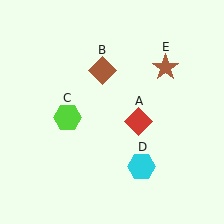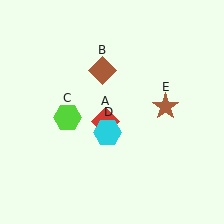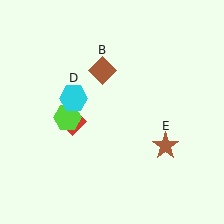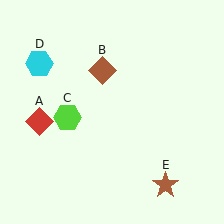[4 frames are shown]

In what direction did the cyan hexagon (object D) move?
The cyan hexagon (object D) moved up and to the left.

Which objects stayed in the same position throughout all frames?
Brown diamond (object B) and lime hexagon (object C) remained stationary.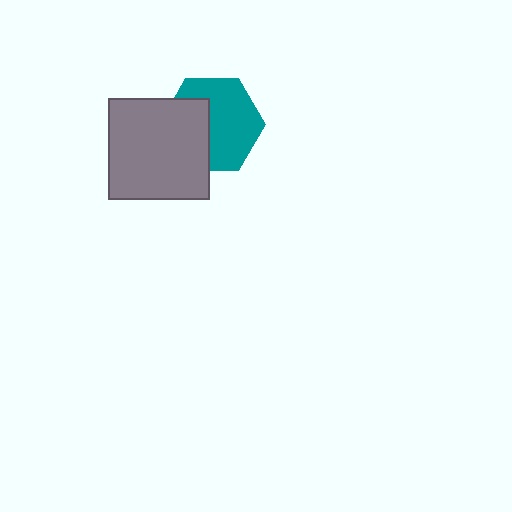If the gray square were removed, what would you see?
You would see the complete teal hexagon.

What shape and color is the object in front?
The object in front is a gray square.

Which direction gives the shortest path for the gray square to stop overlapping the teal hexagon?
Moving left gives the shortest separation.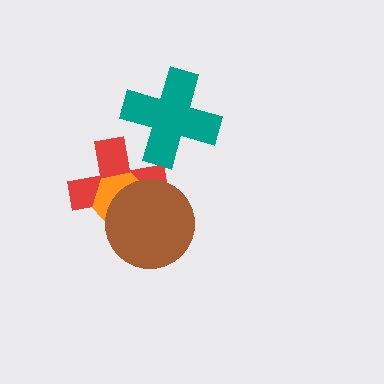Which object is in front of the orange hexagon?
The brown circle is in front of the orange hexagon.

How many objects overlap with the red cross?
3 objects overlap with the red cross.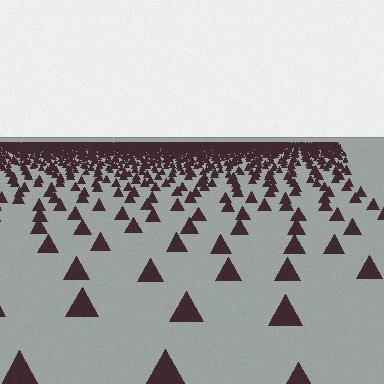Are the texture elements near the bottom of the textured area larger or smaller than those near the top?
Larger. Near the bottom, elements are closer to the viewer and appear at a bigger on-screen size.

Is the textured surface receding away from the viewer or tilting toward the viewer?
The surface is receding away from the viewer. Texture elements get smaller and denser toward the top.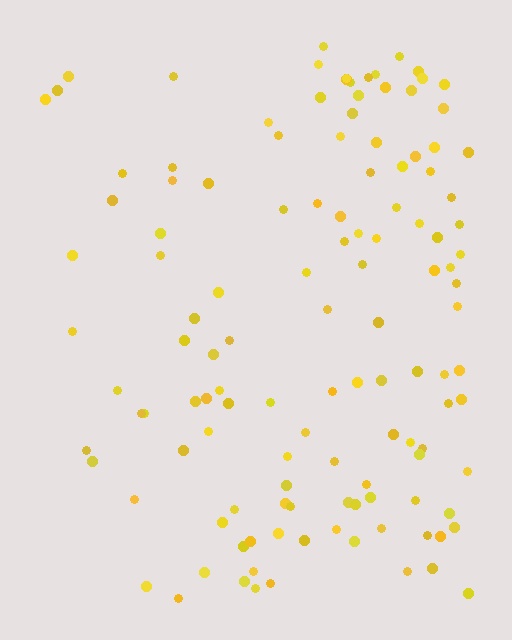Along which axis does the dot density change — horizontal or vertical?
Horizontal.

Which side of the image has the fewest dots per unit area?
The left.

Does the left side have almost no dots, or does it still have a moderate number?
Still a moderate number, just noticeably fewer than the right.